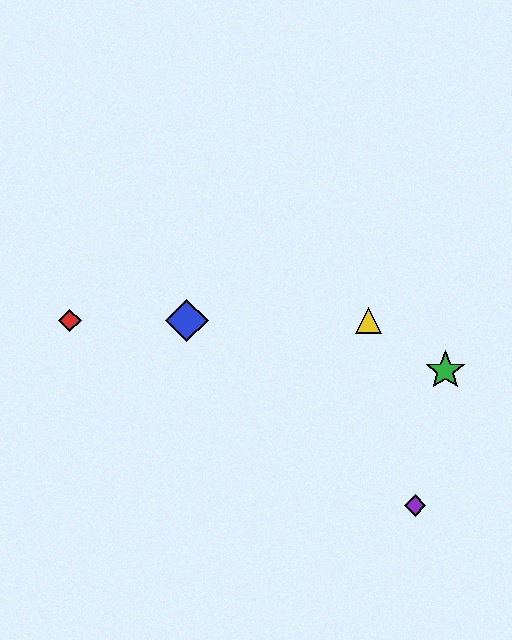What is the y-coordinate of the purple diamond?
The purple diamond is at y≈505.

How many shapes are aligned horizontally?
3 shapes (the red diamond, the blue diamond, the yellow triangle) are aligned horizontally.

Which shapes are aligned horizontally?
The red diamond, the blue diamond, the yellow triangle are aligned horizontally.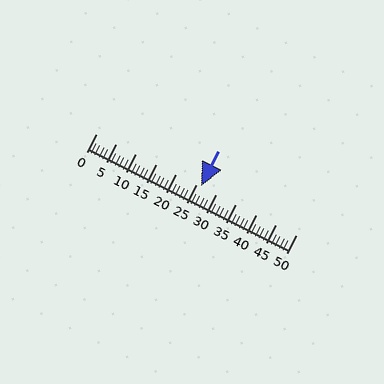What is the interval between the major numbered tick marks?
The major tick marks are spaced 5 units apart.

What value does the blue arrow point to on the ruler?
The blue arrow points to approximately 26.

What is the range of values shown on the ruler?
The ruler shows values from 0 to 50.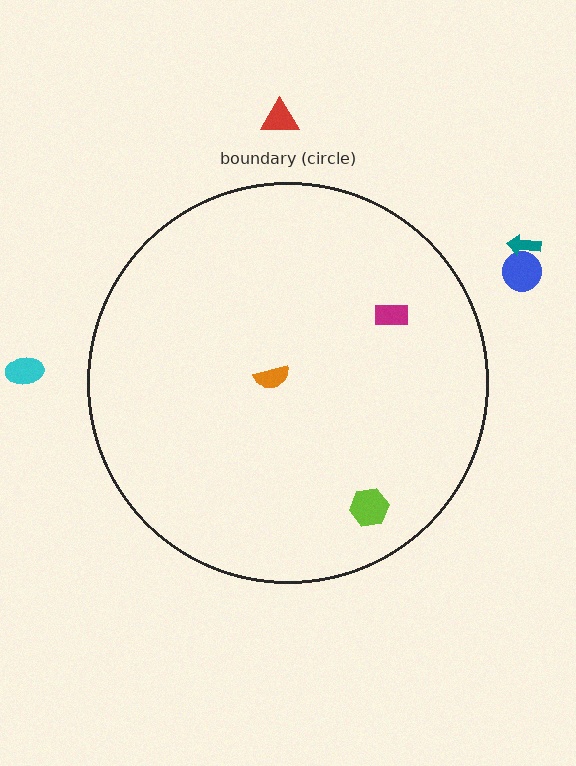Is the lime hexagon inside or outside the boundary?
Inside.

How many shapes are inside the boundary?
3 inside, 4 outside.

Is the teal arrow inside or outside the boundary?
Outside.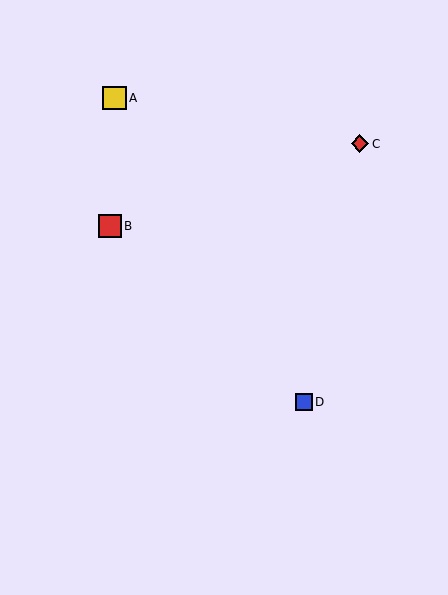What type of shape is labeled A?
Shape A is a yellow square.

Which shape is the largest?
The yellow square (labeled A) is the largest.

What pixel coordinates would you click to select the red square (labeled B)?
Click at (110, 226) to select the red square B.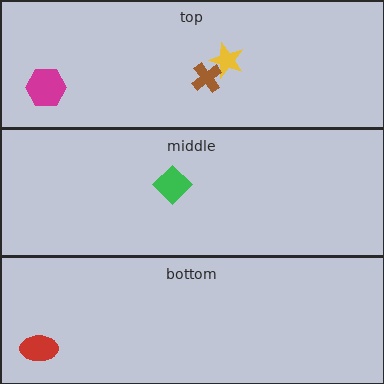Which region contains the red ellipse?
The bottom region.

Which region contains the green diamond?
The middle region.